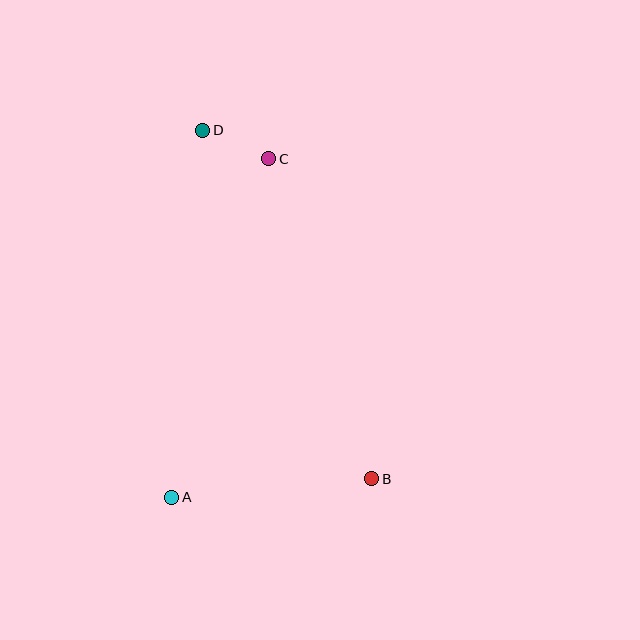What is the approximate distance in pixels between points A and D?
The distance between A and D is approximately 369 pixels.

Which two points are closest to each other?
Points C and D are closest to each other.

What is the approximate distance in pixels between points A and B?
The distance between A and B is approximately 201 pixels.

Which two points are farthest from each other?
Points B and D are farthest from each other.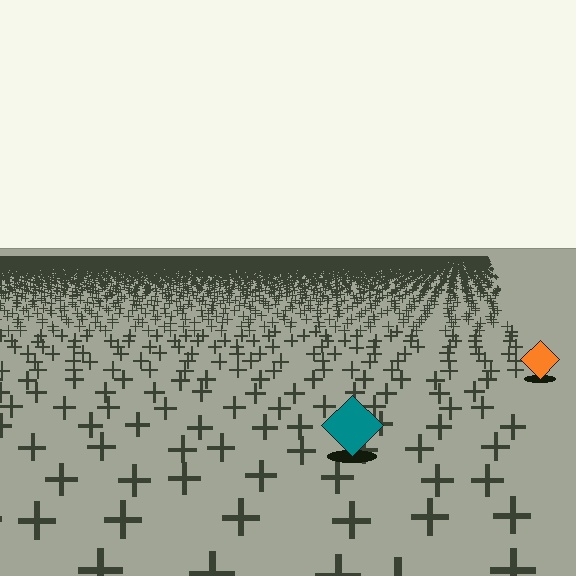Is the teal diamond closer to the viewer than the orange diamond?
Yes. The teal diamond is closer — you can tell from the texture gradient: the ground texture is coarser near it.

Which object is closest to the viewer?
The teal diamond is closest. The texture marks near it are larger and more spread out.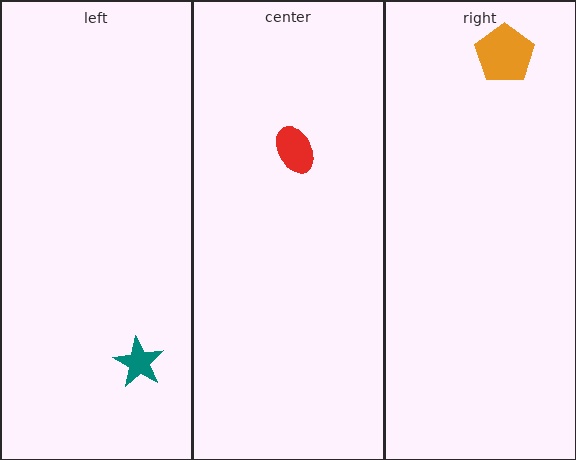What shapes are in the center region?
The red ellipse.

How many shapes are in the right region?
1.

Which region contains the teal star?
The left region.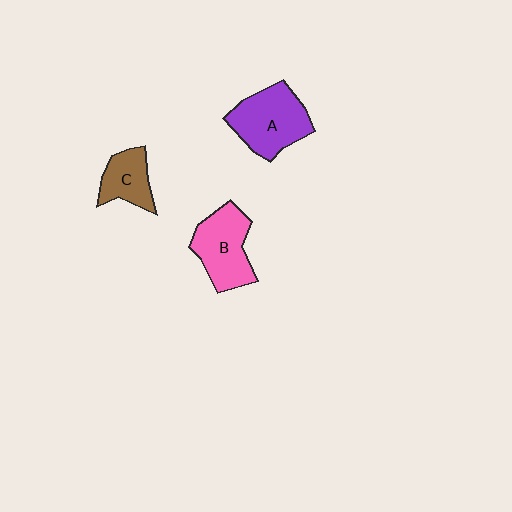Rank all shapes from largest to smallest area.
From largest to smallest: A (purple), B (pink), C (brown).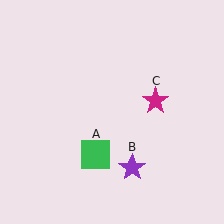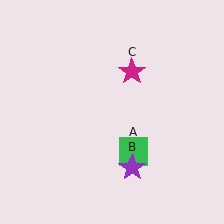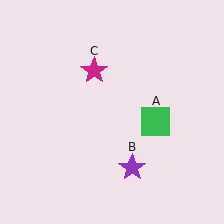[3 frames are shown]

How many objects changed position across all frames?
2 objects changed position: green square (object A), magenta star (object C).